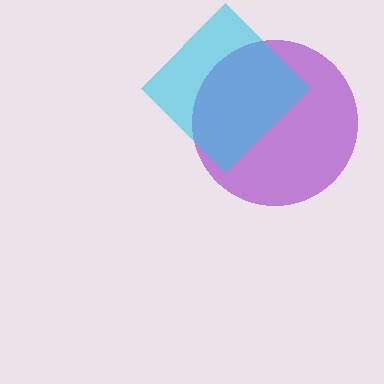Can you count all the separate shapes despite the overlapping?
Yes, there are 2 separate shapes.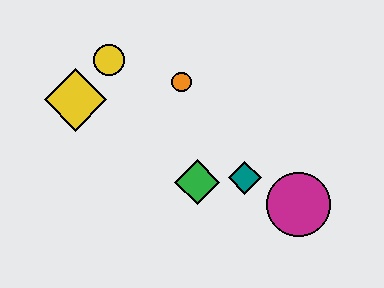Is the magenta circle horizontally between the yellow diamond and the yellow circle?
No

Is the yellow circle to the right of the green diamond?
No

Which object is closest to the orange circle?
The yellow circle is closest to the orange circle.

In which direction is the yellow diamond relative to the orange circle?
The yellow diamond is to the left of the orange circle.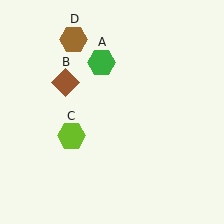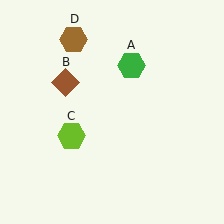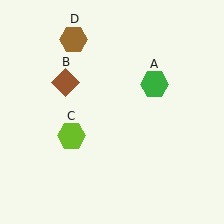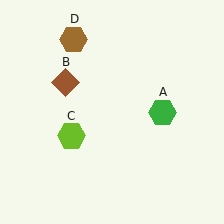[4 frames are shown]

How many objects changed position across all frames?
1 object changed position: green hexagon (object A).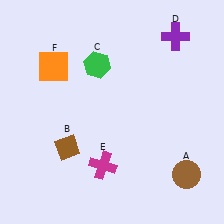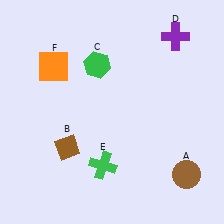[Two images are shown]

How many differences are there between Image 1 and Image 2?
There is 1 difference between the two images.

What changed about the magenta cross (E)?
In Image 1, E is magenta. In Image 2, it changed to green.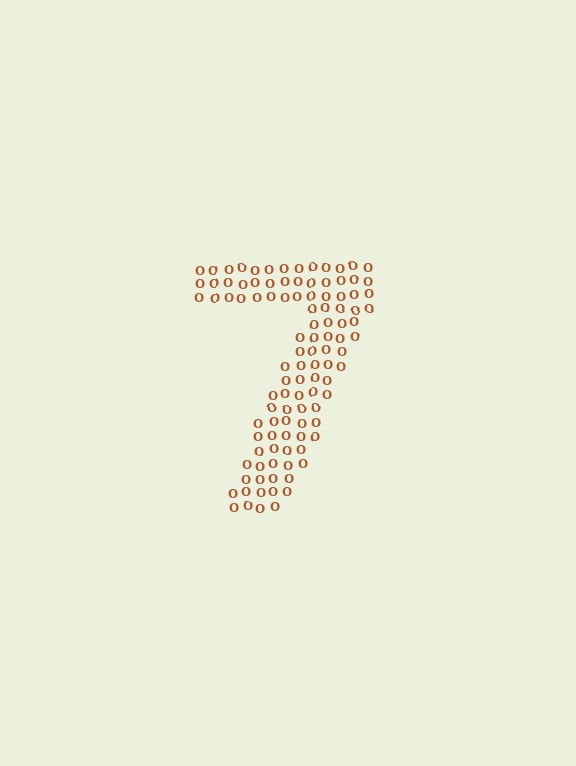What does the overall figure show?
The overall figure shows the digit 7.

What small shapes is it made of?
It is made of small letter O's.